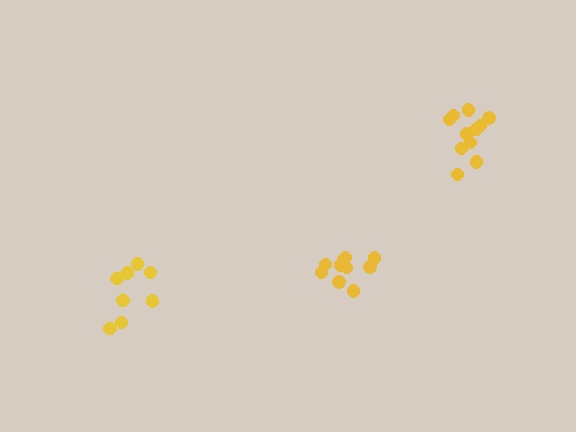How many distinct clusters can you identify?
There are 3 distinct clusters.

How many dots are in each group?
Group 1: 11 dots, Group 2: 10 dots, Group 3: 8 dots (29 total).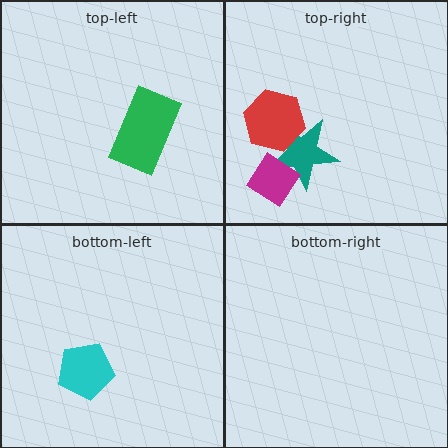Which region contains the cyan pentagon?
The bottom-left region.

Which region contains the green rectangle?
The top-left region.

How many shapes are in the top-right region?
3.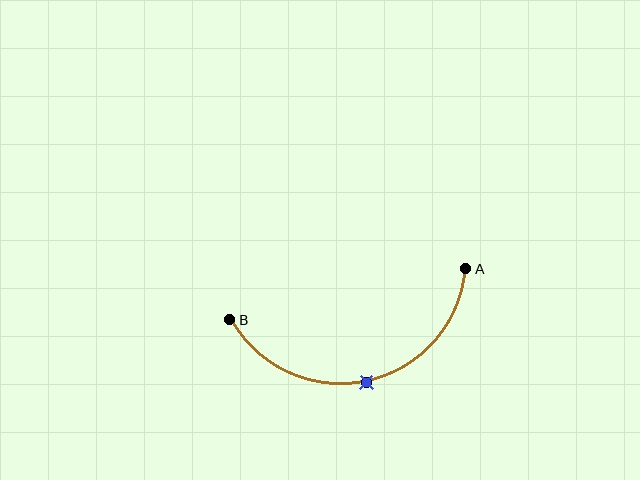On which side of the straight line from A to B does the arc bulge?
The arc bulges below the straight line connecting A and B.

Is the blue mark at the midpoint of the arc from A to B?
Yes. The blue mark lies on the arc at equal arc-length from both A and B — it is the arc midpoint.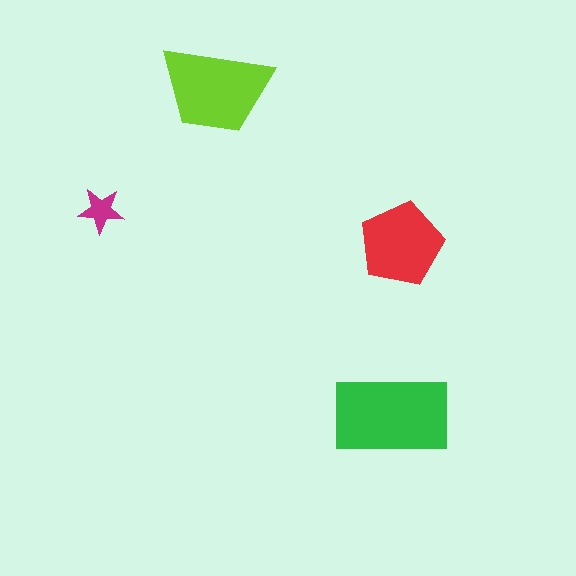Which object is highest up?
The lime trapezoid is topmost.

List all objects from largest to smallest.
The green rectangle, the lime trapezoid, the red pentagon, the magenta star.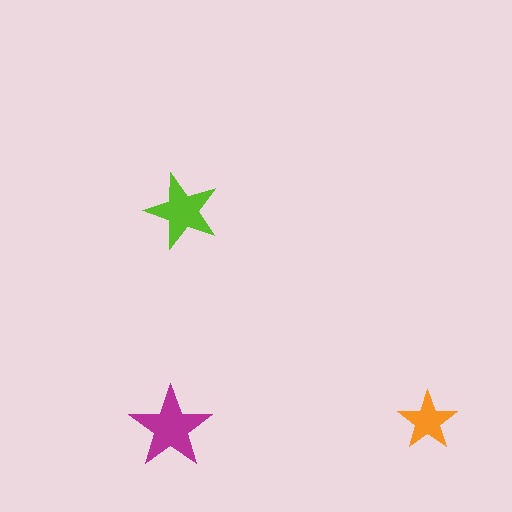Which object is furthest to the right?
The orange star is rightmost.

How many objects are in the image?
There are 3 objects in the image.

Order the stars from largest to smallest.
the magenta one, the lime one, the orange one.